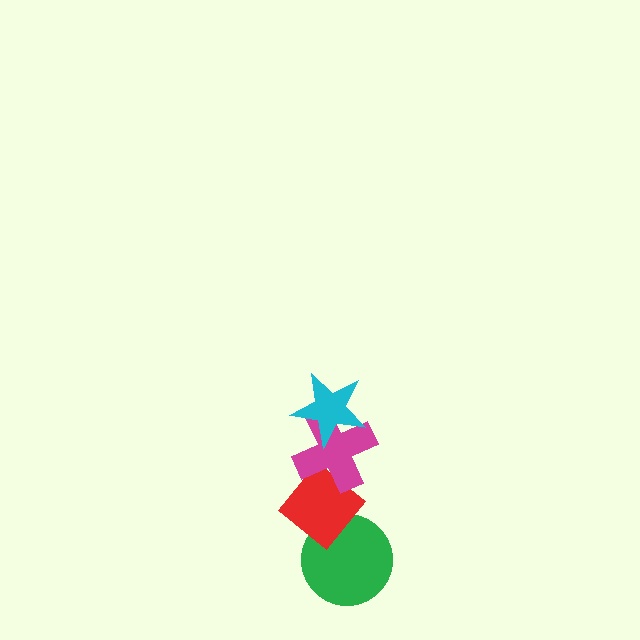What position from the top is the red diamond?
The red diamond is 3rd from the top.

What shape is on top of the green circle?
The red diamond is on top of the green circle.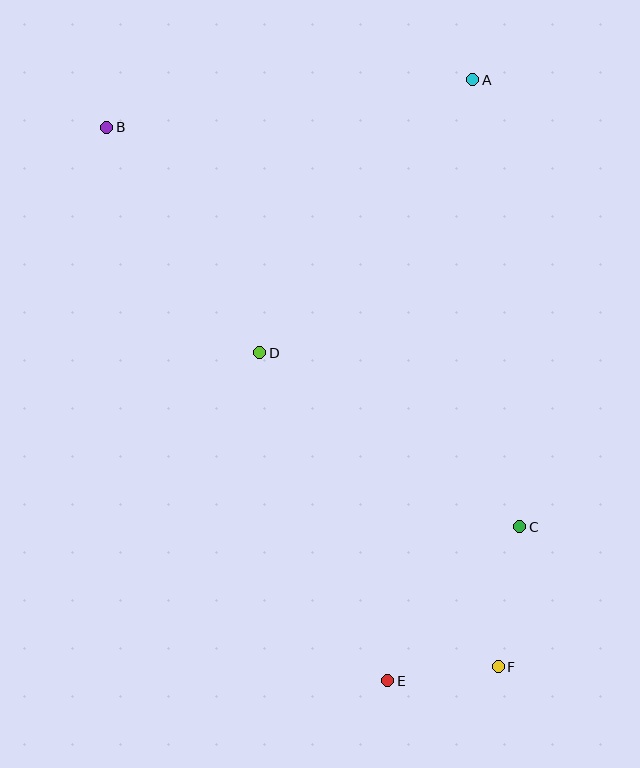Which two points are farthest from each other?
Points B and F are farthest from each other.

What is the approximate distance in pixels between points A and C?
The distance between A and C is approximately 450 pixels.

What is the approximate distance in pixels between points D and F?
The distance between D and F is approximately 394 pixels.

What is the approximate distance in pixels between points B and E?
The distance between B and E is approximately 620 pixels.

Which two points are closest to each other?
Points E and F are closest to each other.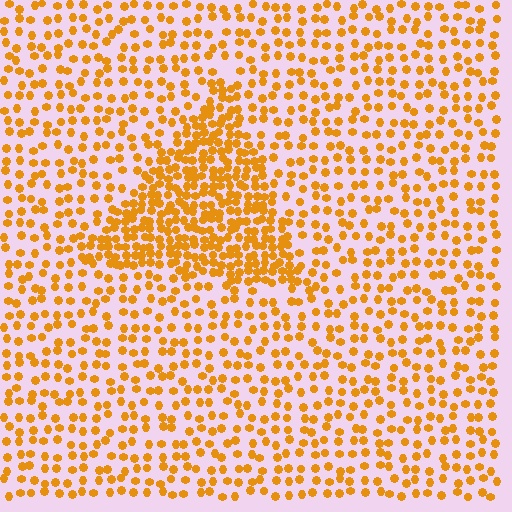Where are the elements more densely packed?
The elements are more densely packed inside the triangle boundary.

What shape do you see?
I see a triangle.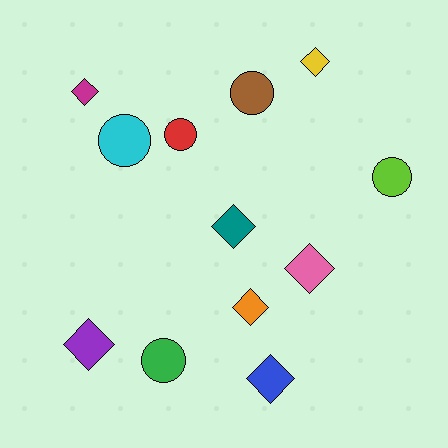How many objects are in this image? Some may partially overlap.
There are 12 objects.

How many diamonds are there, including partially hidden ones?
There are 7 diamonds.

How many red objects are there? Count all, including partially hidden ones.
There is 1 red object.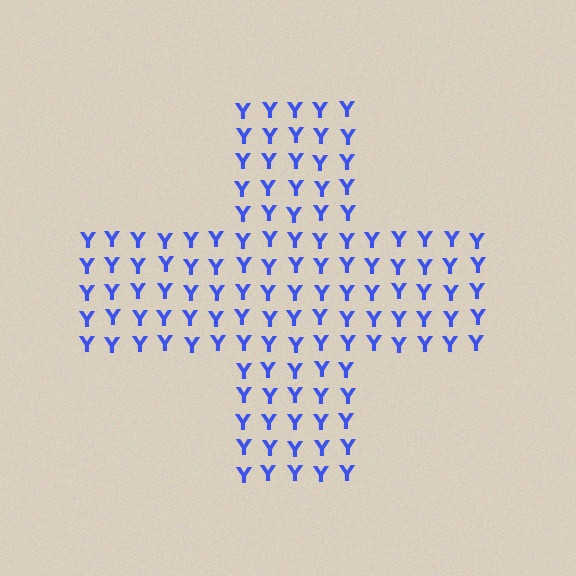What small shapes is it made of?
It is made of small letter Y's.